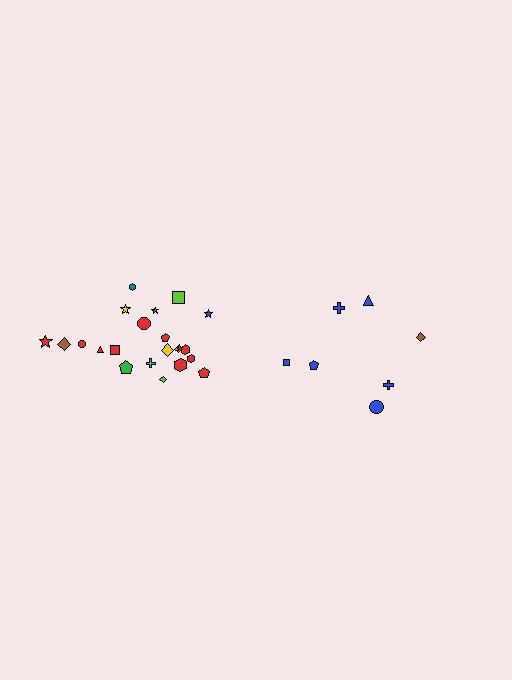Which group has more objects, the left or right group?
The left group.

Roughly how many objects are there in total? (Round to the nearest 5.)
Roughly 30 objects in total.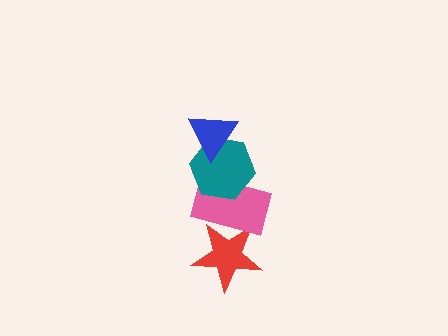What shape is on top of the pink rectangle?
The teal hexagon is on top of the pink rectangle.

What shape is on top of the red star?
The pink rectangle is on top of the red star.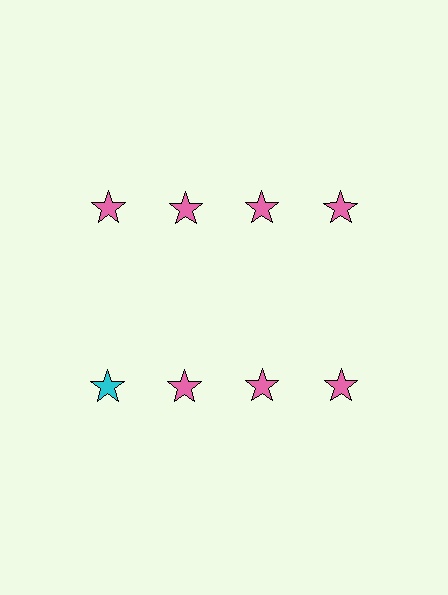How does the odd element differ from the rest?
It has a different color: cyan instead of pink.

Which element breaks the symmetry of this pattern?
The cyan star in the second row, leftmost column breaks the symmetry. All other shapes are pink stars.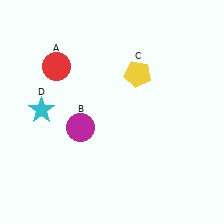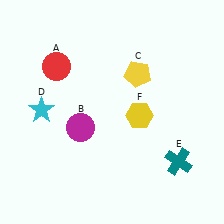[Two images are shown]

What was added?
A teal cross (E), a yellow hexagon (F) were added in Image 2.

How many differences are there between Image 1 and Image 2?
There are 2 differences between the two images.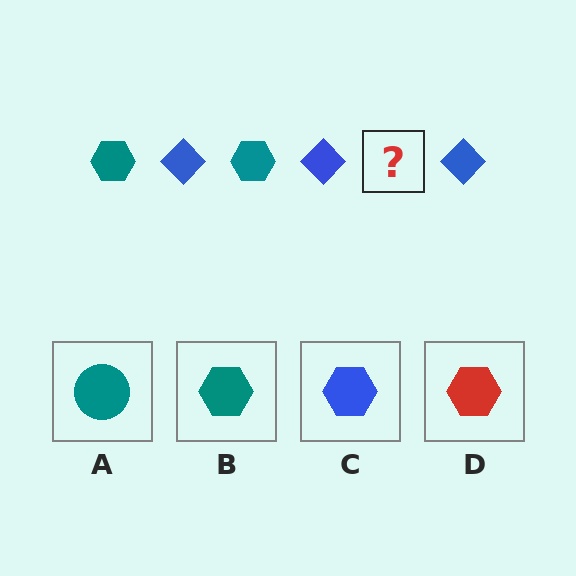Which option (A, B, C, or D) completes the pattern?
B.